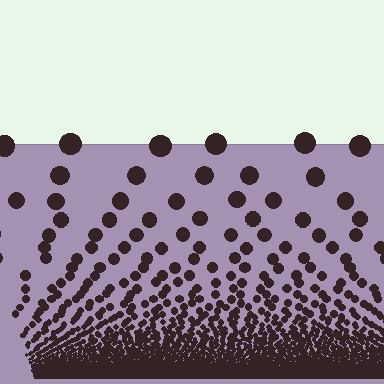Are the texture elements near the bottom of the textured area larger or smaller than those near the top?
Smaller. The gradient is inverted — elements near the bottom are smaller and denser.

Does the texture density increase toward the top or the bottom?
Density increases toward the bottom.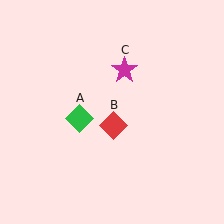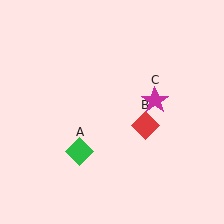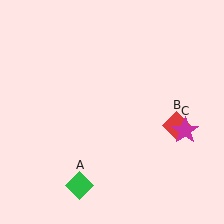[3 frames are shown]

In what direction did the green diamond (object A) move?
The green diamond (object A) moved down.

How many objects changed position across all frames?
3 objects changed position: green diamond (object A), red diamond (object B), magenta star (object C).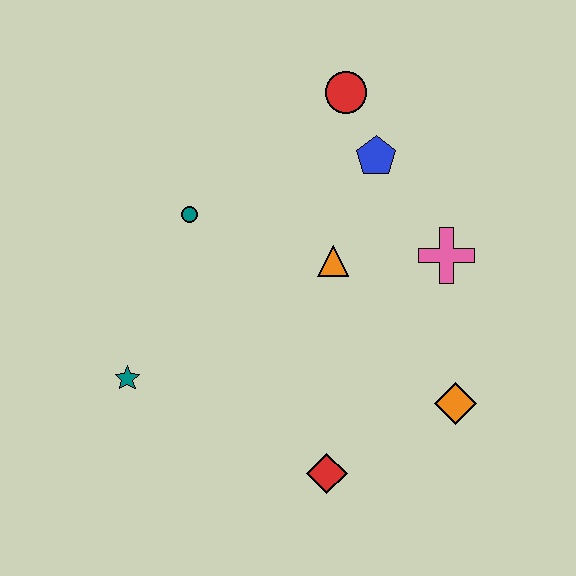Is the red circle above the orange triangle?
Yes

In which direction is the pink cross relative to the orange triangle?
The pink cross is to the right of the orange triangle.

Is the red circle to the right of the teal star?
Yes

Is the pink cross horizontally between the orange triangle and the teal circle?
No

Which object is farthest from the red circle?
The red diamond is farthest from the red circle.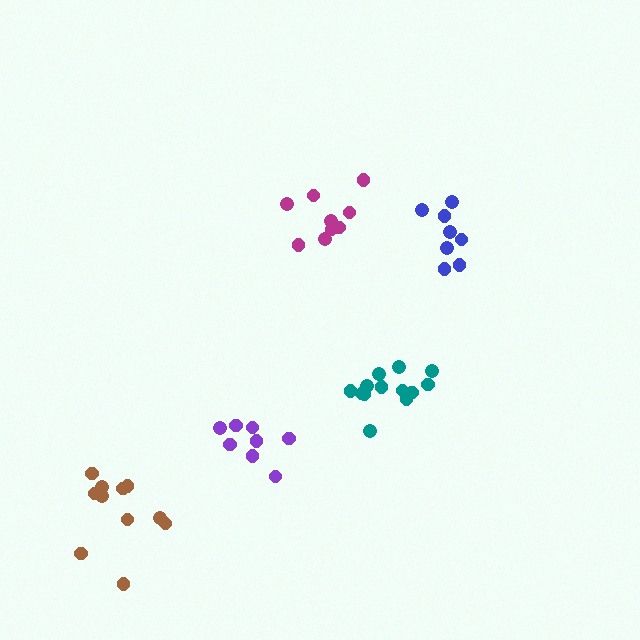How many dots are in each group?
Group 1: 9 dots, Group 2: 8 dots, Group 3: 11 dots, Group 4: 13 dots, Group 5: 8 dots (49 total).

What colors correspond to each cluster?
The clusters are colored: magenta, purple, brown, teal, blue.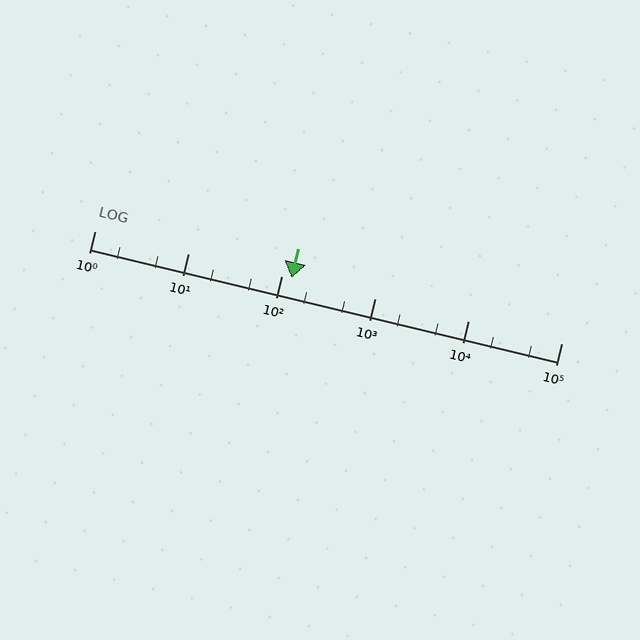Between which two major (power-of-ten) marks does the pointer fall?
The pointer is between 100 and 1000.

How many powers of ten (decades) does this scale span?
The scale spans 5 decades, from 1 to 100000.